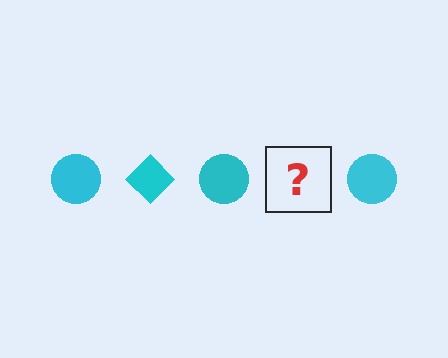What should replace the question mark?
The question mark should be replaced with a cyan diamond.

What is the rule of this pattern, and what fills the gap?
The rule is that the pattern cycles through circle, diamond shapes in cyan. The gap should be filled with a cyan diamond.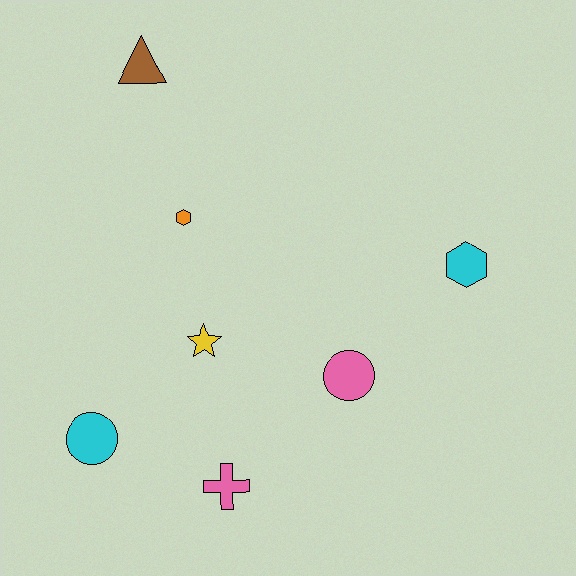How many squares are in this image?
There are no squares.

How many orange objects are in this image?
There is 1 orange object.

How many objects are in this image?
There are 7 objects.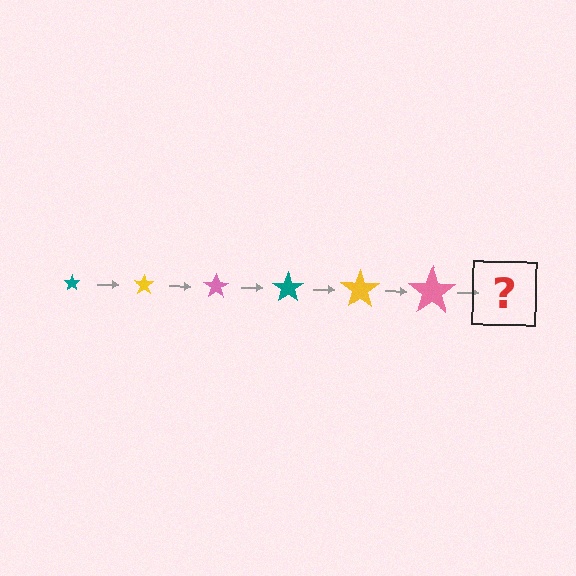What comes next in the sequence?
The next element should be a teal star, larger than the previous one.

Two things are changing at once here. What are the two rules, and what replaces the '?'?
The two rules are that the star grows larger each step and the color cycles through teal, yellow, and pink. The '?' should be a teal star, larger than the previous one.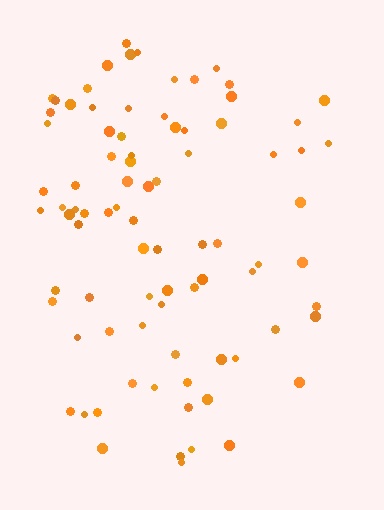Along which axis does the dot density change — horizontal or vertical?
Horizontal.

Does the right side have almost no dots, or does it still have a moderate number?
Still a moderate number, just noticeably fewer than the left.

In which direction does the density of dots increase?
From right to left, with the left side densest.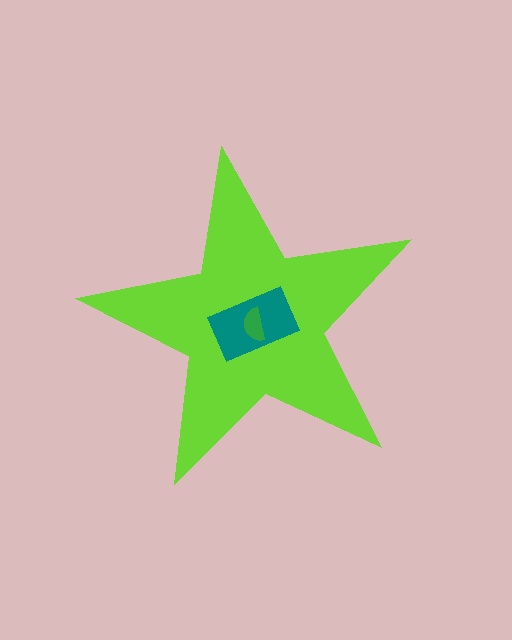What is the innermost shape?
The green semicircle.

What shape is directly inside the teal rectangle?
The green semicircle.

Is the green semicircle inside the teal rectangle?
Yes.